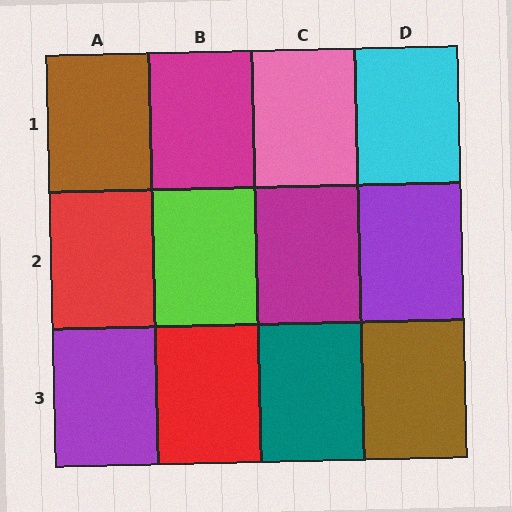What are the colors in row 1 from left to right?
Brown, magenta, pink, cyan.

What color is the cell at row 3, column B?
Red.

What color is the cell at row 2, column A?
Red.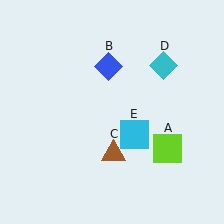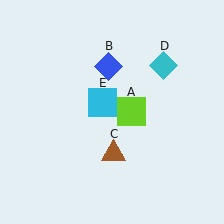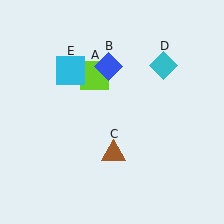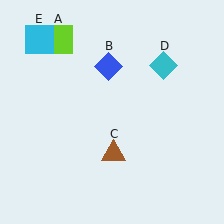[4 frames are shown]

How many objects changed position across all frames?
2 objects changed position: lime square (object A), cyan square (object E).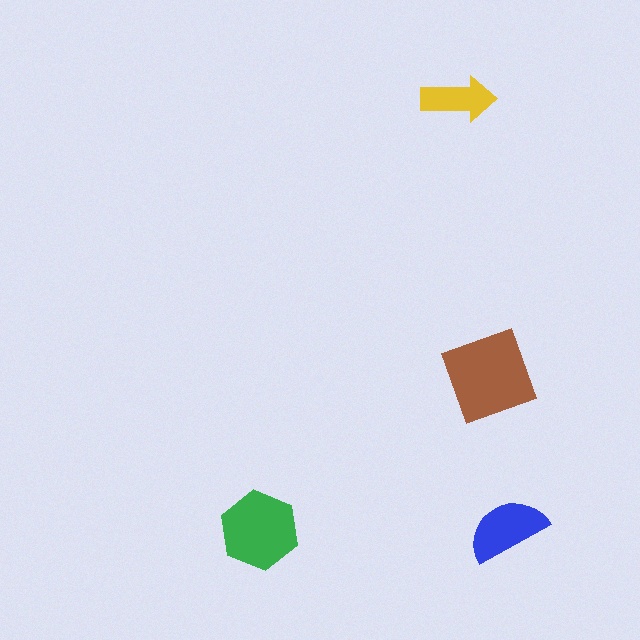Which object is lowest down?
The green hexagon is bottommost.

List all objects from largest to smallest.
The brown square, the green hexagon, the blue semicircle, the yellow arrow.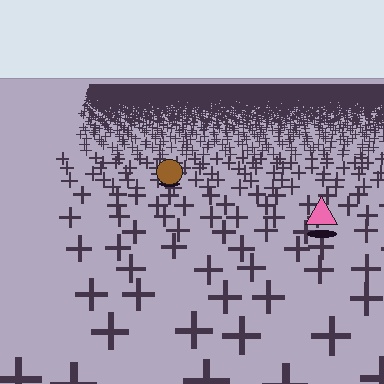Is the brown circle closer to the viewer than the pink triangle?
No. The pink triangle is closer — you can tell from the texture gradient: the ground texture is coarser near it.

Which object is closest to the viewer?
The pink triangle is closest. The texture marks near it are larger and more spread out.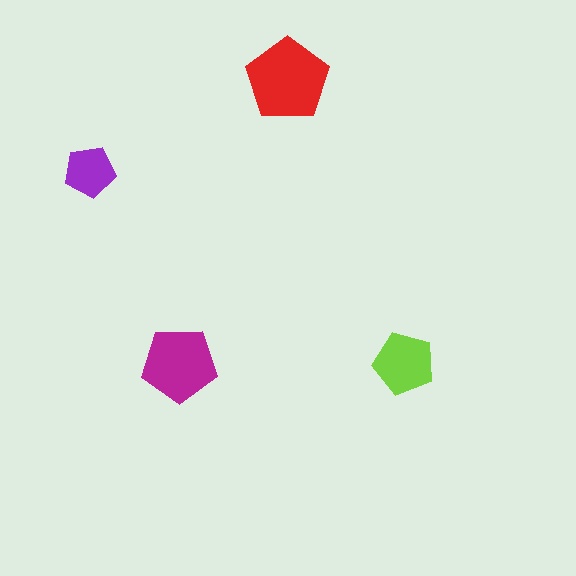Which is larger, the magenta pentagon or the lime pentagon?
The magenta one.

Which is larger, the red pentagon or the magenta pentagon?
The red one.